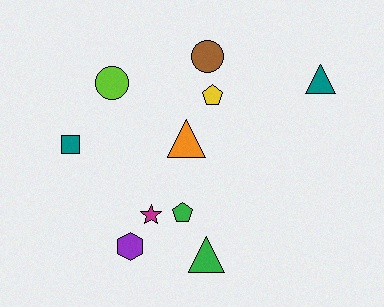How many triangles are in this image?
There are 3 triangles.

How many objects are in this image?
There are 10 objects.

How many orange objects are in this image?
There is 1 orange object.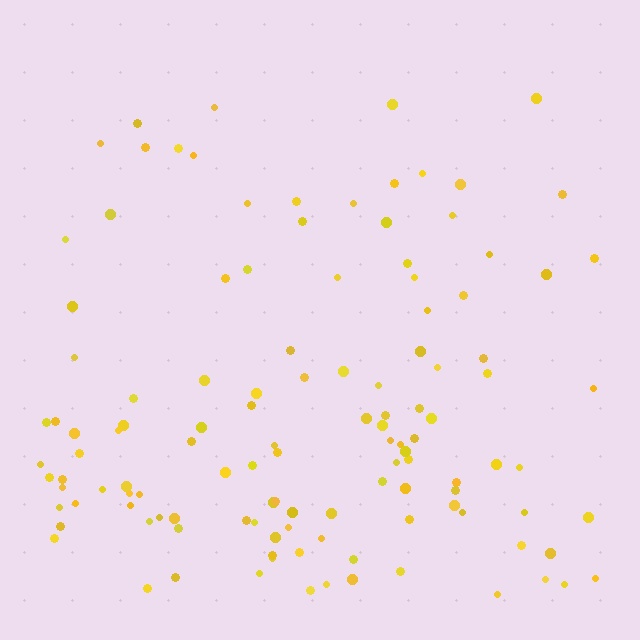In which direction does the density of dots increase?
From top to bottom, with the bottom side densest.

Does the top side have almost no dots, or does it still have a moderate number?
Still a moderate number, just noticeably fewer than the bottom.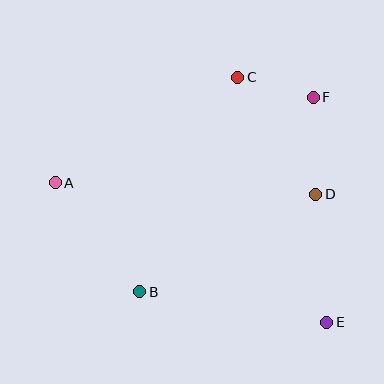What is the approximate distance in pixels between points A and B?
The distance between A and B is approximately 138 pixels.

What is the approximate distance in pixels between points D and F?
The distance between D and F is approximately 97 pixels.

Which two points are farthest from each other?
Points A and E are farthest from each other.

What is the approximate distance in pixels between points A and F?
The distance between A and F is approximately 272 pixels.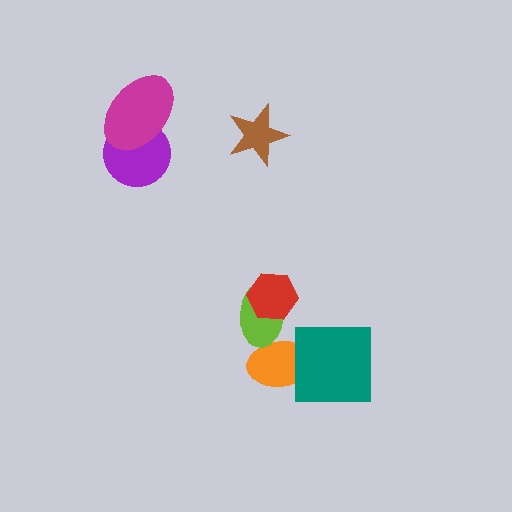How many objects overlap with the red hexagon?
1 object overlaps with the red hexagon.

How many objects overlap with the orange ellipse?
2 objects overlap with the orange ellipse.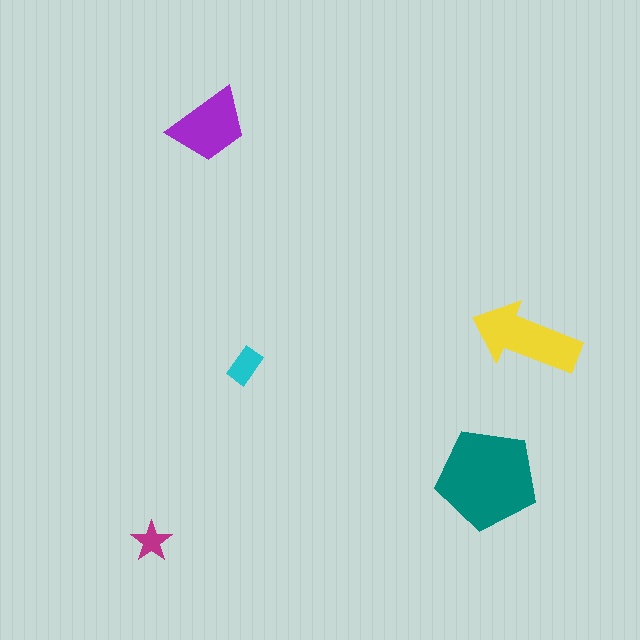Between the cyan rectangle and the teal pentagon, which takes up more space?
The teal pentagon.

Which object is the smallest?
The magenta star.